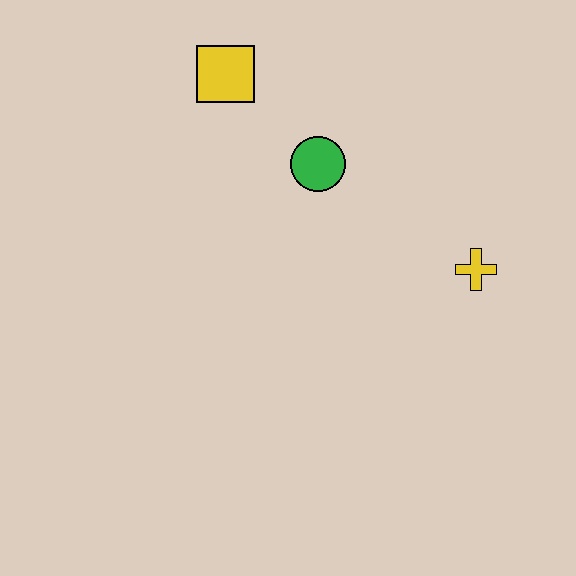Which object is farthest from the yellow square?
The yellow cross is farthest from the yellow square.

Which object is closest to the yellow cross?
The green circle is closest to the yellow cross.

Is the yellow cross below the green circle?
Yes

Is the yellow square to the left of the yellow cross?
Yes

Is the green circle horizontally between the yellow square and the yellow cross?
Yes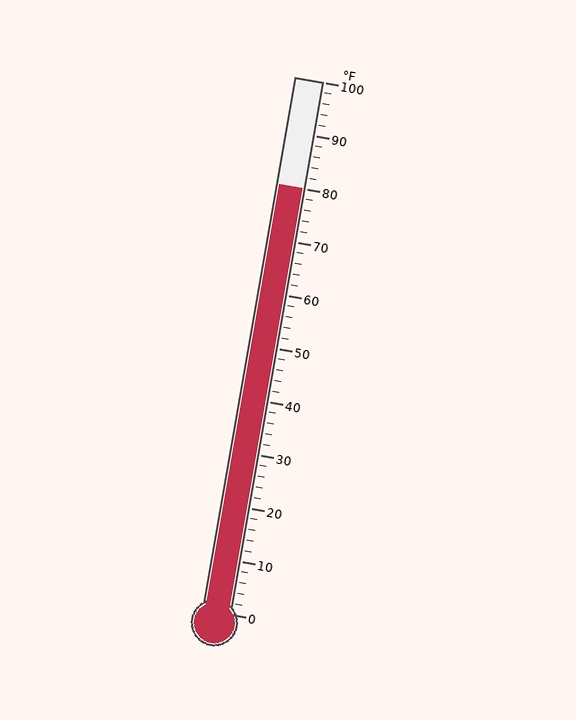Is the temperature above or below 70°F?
The temperature is above 70°F.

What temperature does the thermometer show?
The thermometer shows approximately 80°F.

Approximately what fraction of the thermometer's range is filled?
The thermometer is filled to approximately 80% of its range.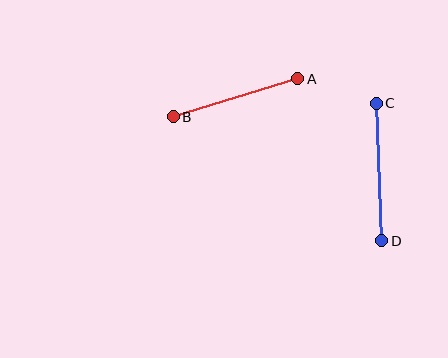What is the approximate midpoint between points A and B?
The midpoint is at approximately (235, 98) pixels.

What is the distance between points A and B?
The distance is approximately 130 pixels.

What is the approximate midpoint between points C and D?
The midpoint is at approximately (379, 172) pixels.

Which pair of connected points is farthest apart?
Points C and D are farthest apart.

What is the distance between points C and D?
The distance is approximately 138 pixels.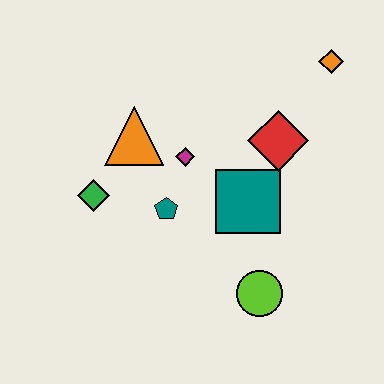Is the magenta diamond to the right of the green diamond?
Yes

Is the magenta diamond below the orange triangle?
Yes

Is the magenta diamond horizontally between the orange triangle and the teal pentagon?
No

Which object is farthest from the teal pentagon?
The orange diamond is farthest from the teal pentagon.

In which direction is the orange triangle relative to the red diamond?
The orange triangle is to the left of the red diamond.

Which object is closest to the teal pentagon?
The magenta diamond is closest to the teal pentagon.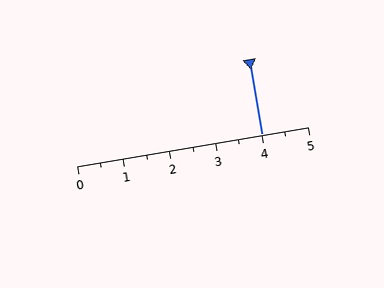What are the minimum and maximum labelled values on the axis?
The axis runs from 0 to 5.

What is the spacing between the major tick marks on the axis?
The major ticks are spaced 1 apart.